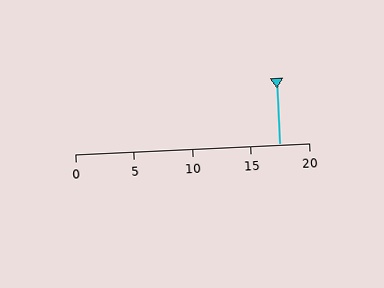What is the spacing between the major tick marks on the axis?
The major ticks are spaced 5 apart.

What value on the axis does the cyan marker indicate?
The marker indicates approximately 17.5.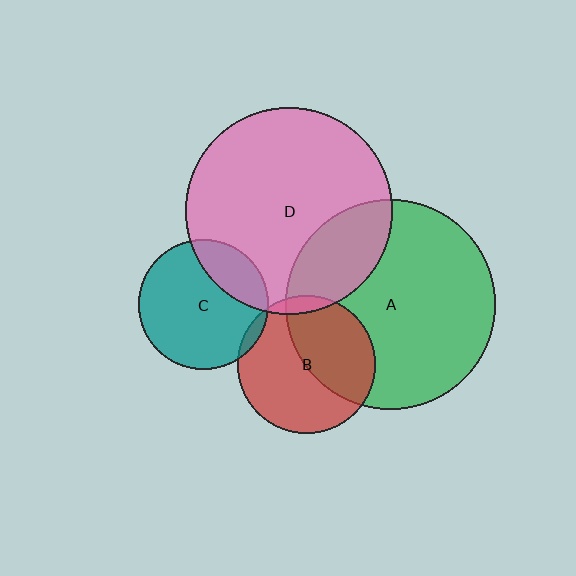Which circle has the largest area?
Circle A (green).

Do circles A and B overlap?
Yes.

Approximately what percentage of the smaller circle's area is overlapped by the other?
Approximately 45%.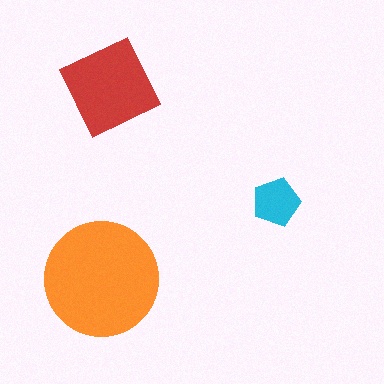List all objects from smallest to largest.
The cyan pentagon, the red square, the orange circle.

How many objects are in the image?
There are 3 objects in the image.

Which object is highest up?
The red square is topmost.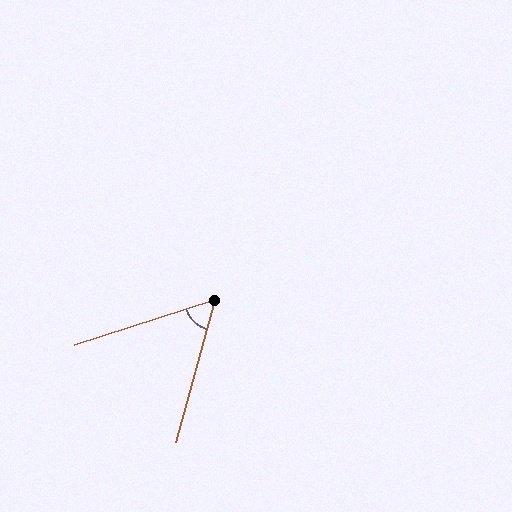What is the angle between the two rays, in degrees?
Approximately 57 degrees.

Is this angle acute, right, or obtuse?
It is acute.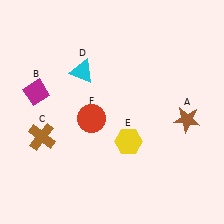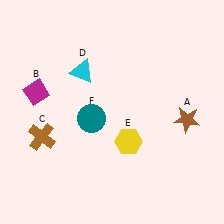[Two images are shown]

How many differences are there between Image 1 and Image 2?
There is 1 difference between the two images.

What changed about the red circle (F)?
In Image 1, F is red. In Image 2, it changed to teal.